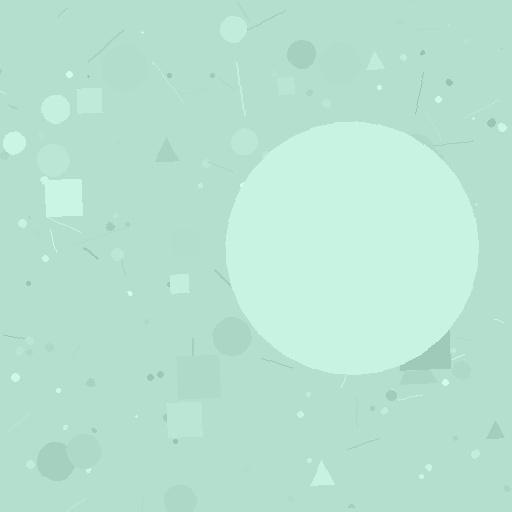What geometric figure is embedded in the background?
A circle is embedded in the background.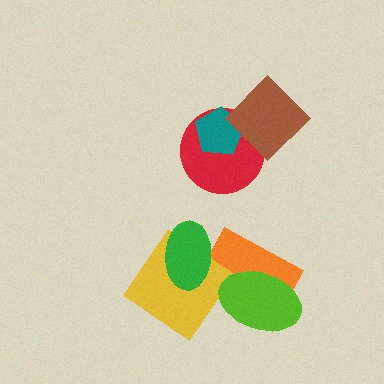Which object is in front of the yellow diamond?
The green ellipse is in front of the yellow diamond.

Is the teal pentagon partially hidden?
Yes, it is partially covered by another shape.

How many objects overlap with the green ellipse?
2 objects overlap with the green ellipse.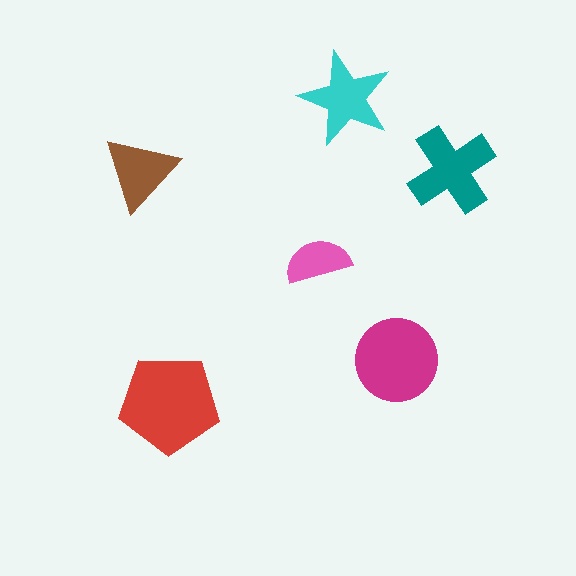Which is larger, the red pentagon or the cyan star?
The red pentagon.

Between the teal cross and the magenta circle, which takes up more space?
The magenta circle.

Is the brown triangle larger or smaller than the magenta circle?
Smaller.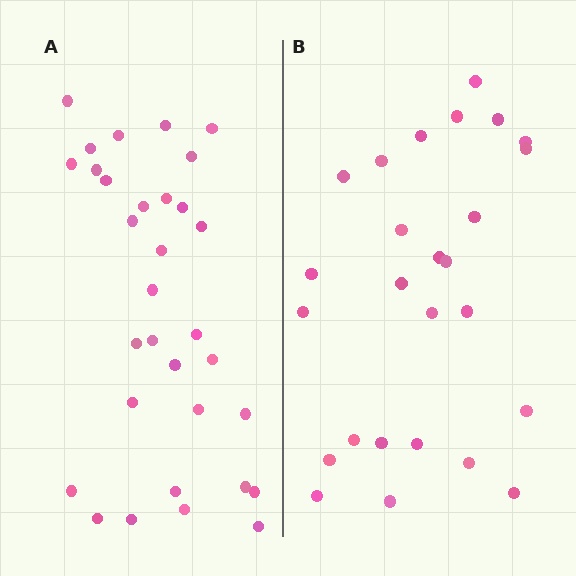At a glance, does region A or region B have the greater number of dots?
Region A (the left region) has more dots.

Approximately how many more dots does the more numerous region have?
Region A has about 6 more dots than region B.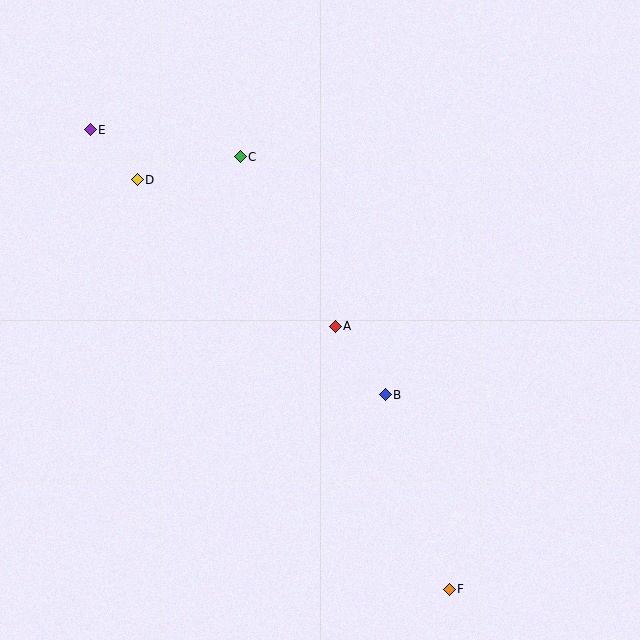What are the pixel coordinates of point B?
Point B is at (385, 395).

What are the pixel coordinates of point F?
Point F is at (449, 589).